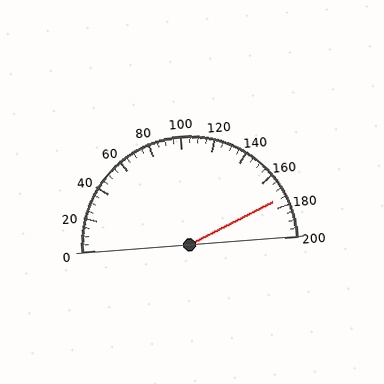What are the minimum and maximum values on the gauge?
The gauge ranges from 0 to 200.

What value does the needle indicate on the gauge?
The needle indicates approximately 175.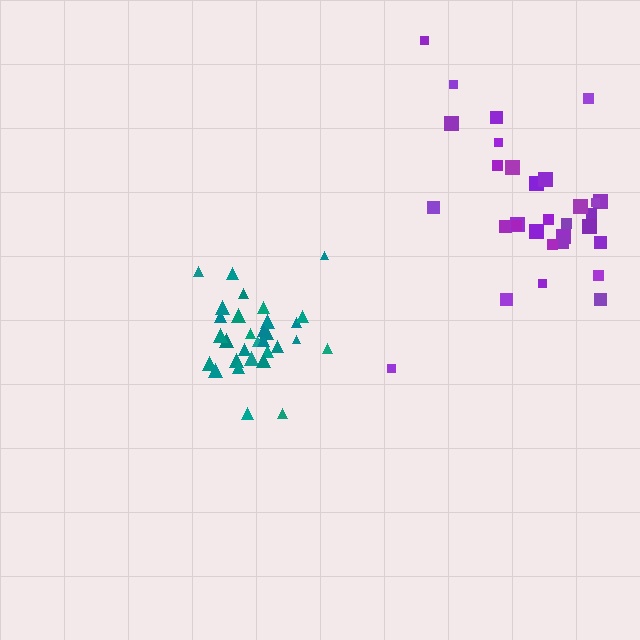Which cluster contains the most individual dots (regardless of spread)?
Teal (31).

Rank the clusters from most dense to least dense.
teal, purple.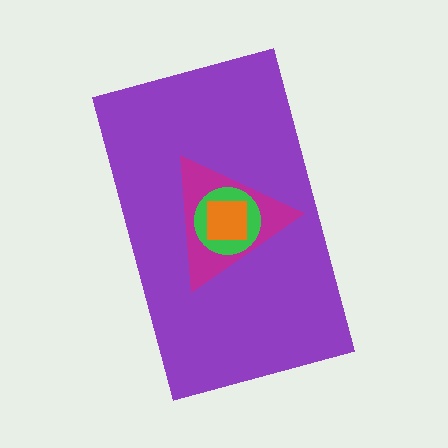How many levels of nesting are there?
4.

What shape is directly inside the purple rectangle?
The magenta triangle.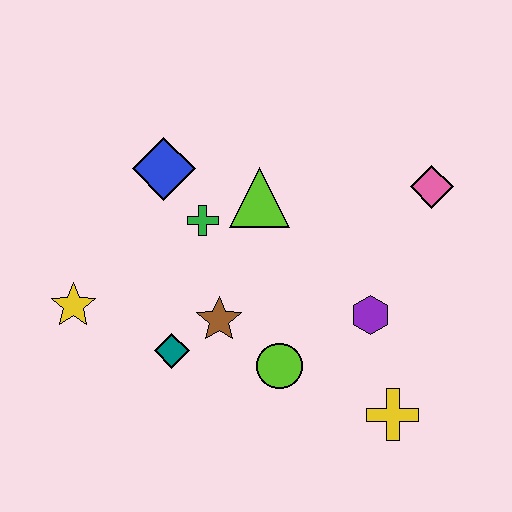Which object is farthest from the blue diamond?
The yellow cross is farthest from the blue diamond.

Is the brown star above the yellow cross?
Yes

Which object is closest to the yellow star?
The teal diamond is closest to the yellow star.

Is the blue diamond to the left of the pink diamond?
Yes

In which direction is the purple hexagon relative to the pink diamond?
The purple hexagon is below the pink diamond.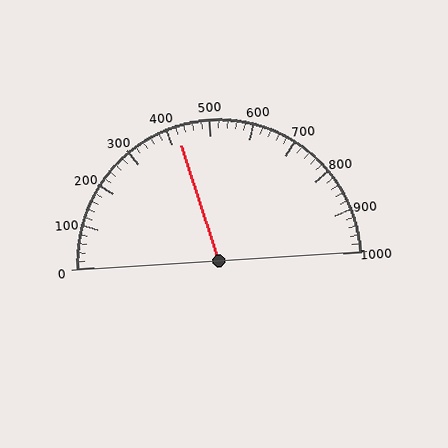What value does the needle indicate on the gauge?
The needle indicates approximately 420.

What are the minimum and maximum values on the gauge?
The gauge ranges from 0 to 1000.